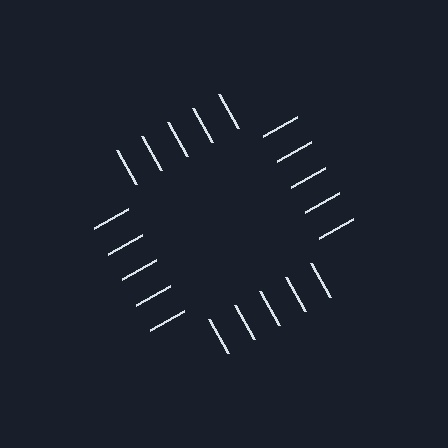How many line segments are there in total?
20 — 5 along each of the 4 edges.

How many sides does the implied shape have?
4 sides — the line-ends trace a square.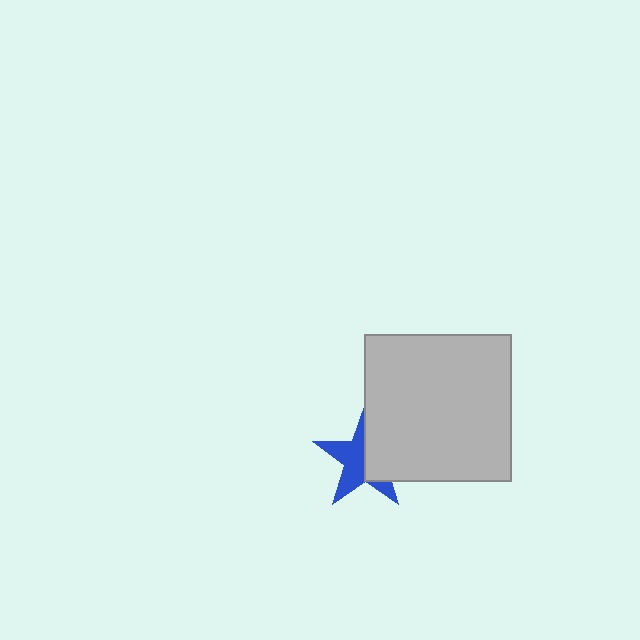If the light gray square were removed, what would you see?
You would see the complete blue star.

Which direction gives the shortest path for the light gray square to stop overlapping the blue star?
Moving right gives the shortest separation.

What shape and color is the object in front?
The object in front is a light gray square.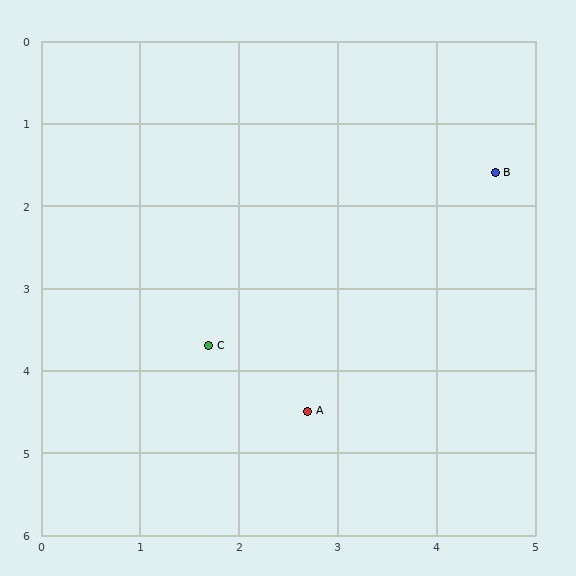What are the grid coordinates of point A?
Point A is at approximately (2.7, 4.5).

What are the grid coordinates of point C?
Point C is at approximately (1.7, 3.7).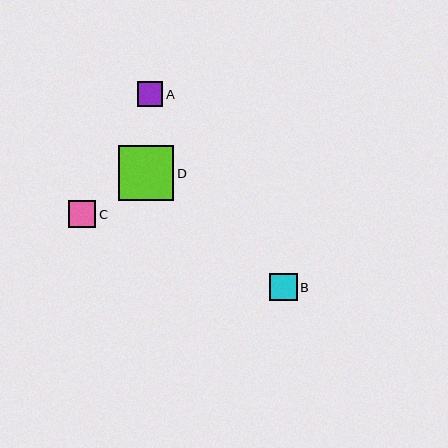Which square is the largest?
Square D is the largest with a size of approximately 55 pixels.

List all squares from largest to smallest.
From largest to smallest: D, C, B, A.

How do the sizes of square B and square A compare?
Square B and square A are approximately the same size.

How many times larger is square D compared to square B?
Square D is approximately 2.0 times the size of square B.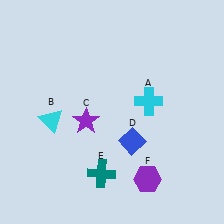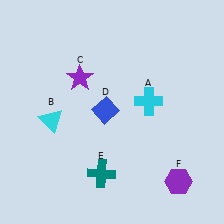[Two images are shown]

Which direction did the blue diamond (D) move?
The blue diamond (D) moved up.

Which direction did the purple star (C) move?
The purple star (C) moved up.